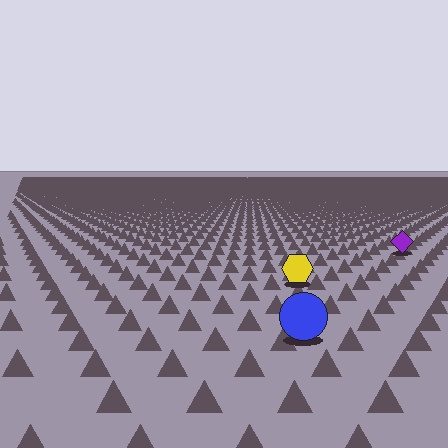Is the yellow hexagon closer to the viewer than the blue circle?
No. The blue circle is closer — you can tell from the texture gradient: the ground texture is coarser near it.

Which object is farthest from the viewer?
The purple diamond is farthest from the viewer. It appears smaller and the ground texture around it is denser.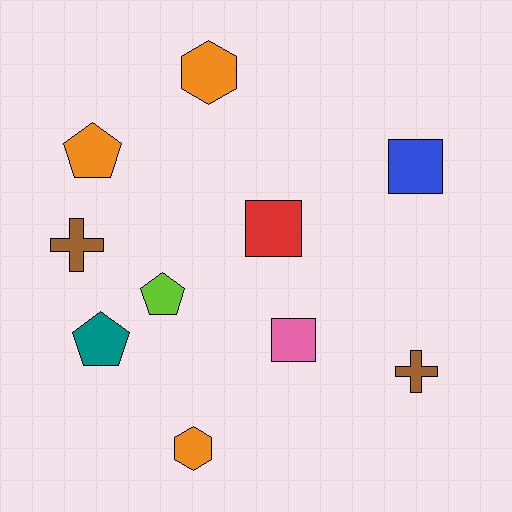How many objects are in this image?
There are 10 objects.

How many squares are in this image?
There are 3 squares.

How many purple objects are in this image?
There are no purple objects.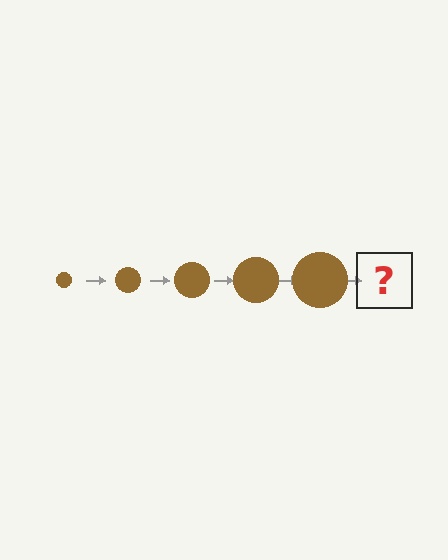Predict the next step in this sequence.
The next step is a brown circle, larger than the previous one.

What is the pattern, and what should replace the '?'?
The pattern is that the circle gets progressively larger each step. The '?' should be a brown circle, larger than the previous one.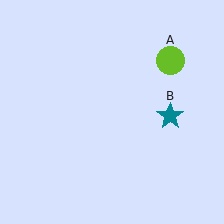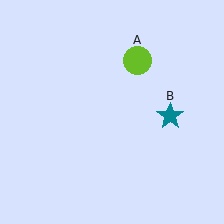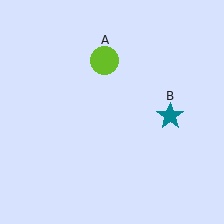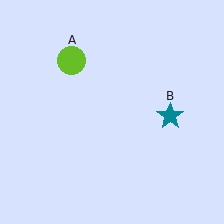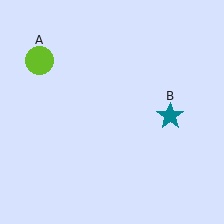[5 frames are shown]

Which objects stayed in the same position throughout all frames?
Teal star (object B) remained stationary.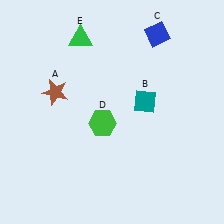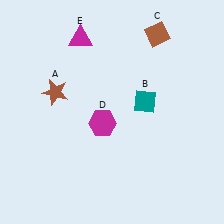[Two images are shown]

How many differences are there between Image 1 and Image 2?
There are 3 differences between the two images.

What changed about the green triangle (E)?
In Image 1, E is green. In Image 2, it changed to magenta.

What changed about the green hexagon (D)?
In Image 1, D is green. In Image 2, it changed to magenta.